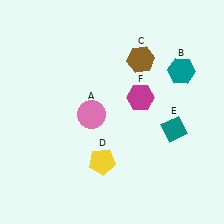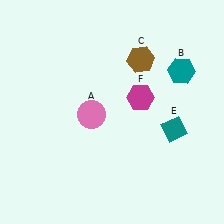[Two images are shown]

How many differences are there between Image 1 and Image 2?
There is 1 difference between the two images.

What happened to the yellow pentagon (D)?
The yellow pentagon (D) was removed in Image 2. It was in the bottom-left area of Image 1.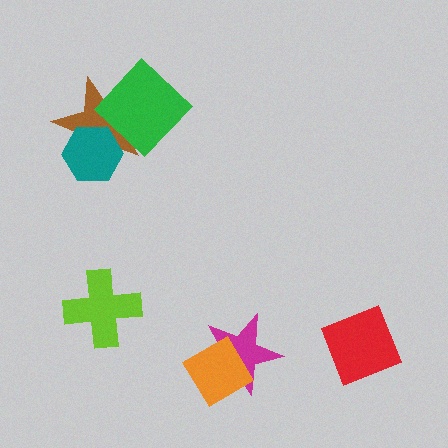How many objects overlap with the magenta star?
1 object overlaps with the magenta star.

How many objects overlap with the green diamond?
2 objects overlap with the green diamond.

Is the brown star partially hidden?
Yes, it is partially covered by another shape.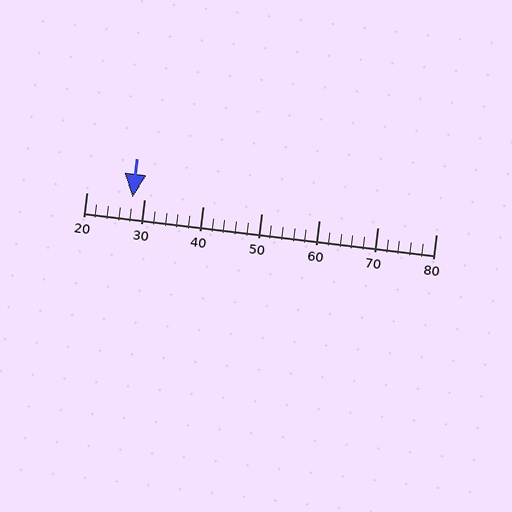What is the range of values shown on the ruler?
The ruler shows values from 20 to 80.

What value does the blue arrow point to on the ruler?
The blue arrow points to approximately 28.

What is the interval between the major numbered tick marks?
The major tick marks are spaced 10 units apart.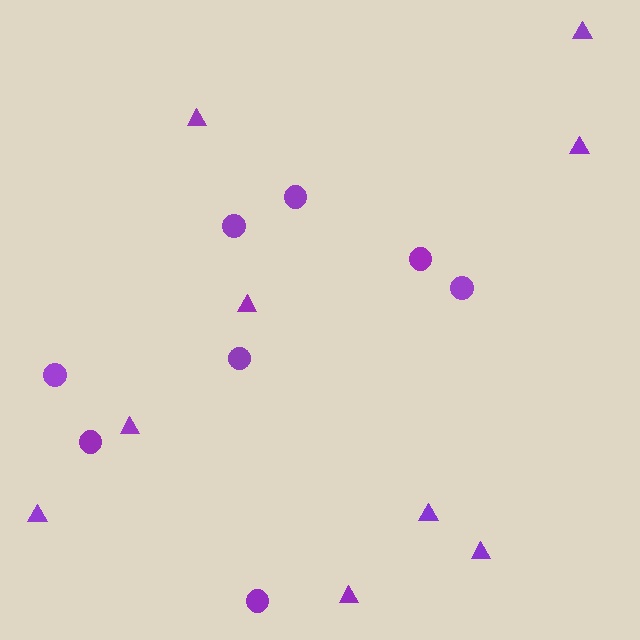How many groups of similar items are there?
There are 2 groups: one group of triangles (9) and one group of circles (8).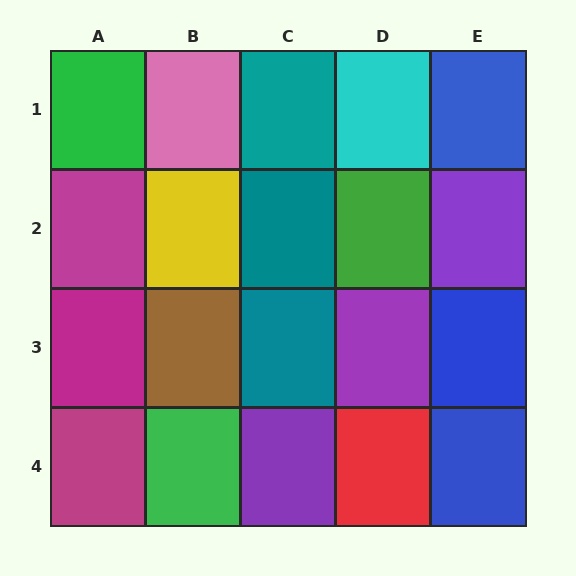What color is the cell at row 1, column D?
Cyan.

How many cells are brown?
1 cell is brown.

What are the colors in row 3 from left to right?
Magenta, brown, teal, purple, blue.